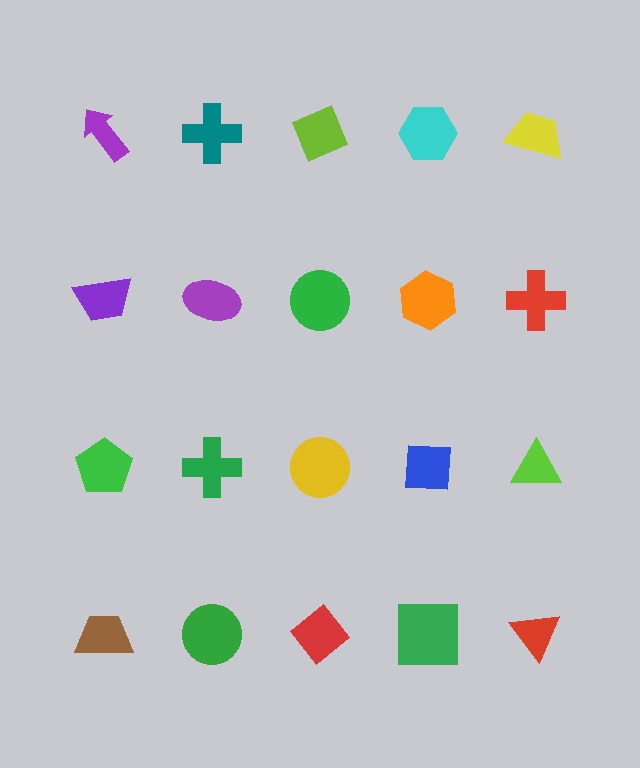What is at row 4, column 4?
A green square.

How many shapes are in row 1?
5 shapes.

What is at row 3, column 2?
A green cross.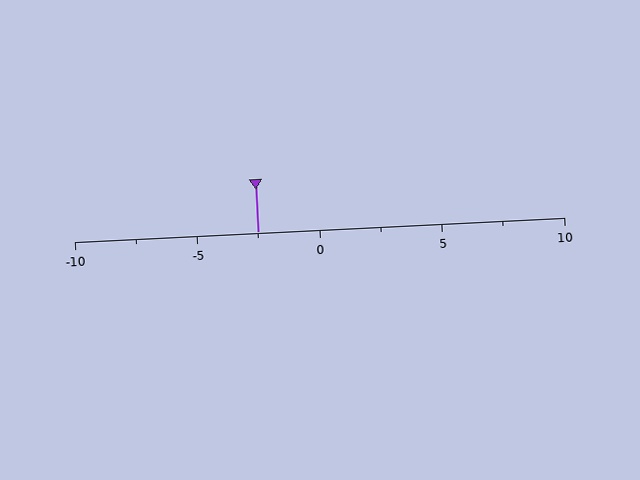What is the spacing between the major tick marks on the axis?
The major ticks are spaced 5 apart.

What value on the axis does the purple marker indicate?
The marker indicates approximately -2.5.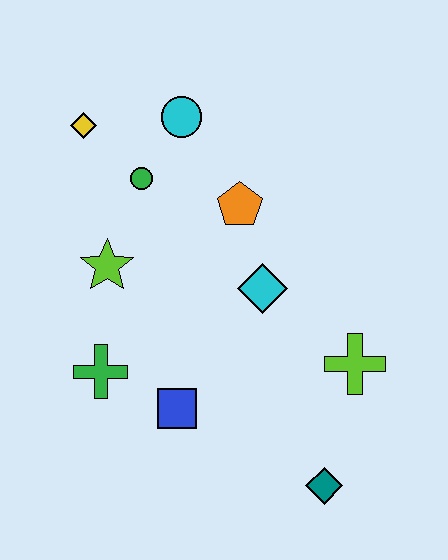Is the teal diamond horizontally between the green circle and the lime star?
No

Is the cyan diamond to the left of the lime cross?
Yes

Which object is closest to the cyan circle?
The green circle is closest to the cyan circle.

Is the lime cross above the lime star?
No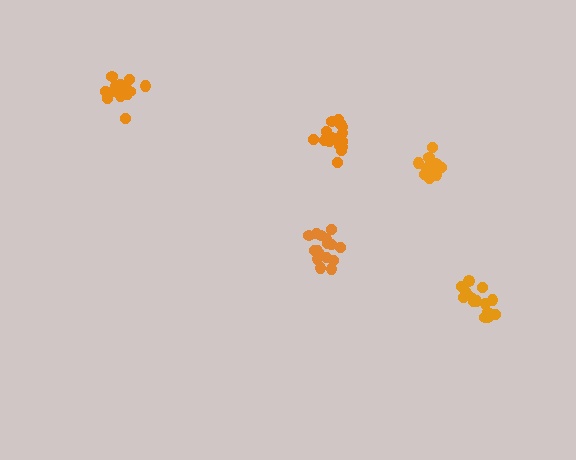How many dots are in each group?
Group 1: 17 dots, Group 2: 16 dots, Group 3: 15 dots, Group 4: 18 dots, Group 5: 17 dots (83 total).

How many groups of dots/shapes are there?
There are 5 groups.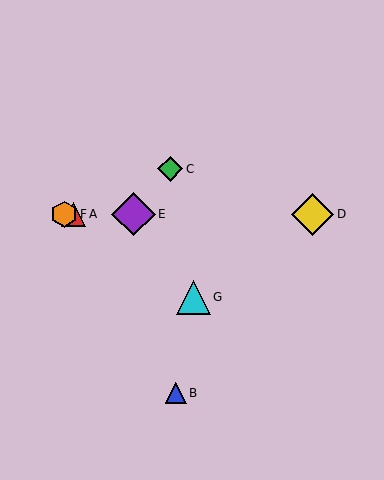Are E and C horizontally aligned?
No, E is at y≈214 and C is at y≈169.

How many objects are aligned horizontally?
4 objects (A, D, E, F) are aligned horizontally.